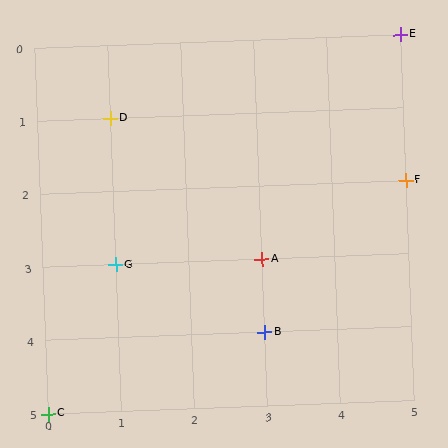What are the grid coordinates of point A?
Point A is at grid coordinates (3, 3).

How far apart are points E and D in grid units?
Points E and D are 4 columns and 1 row apart (about 4.1 grid units diagonally).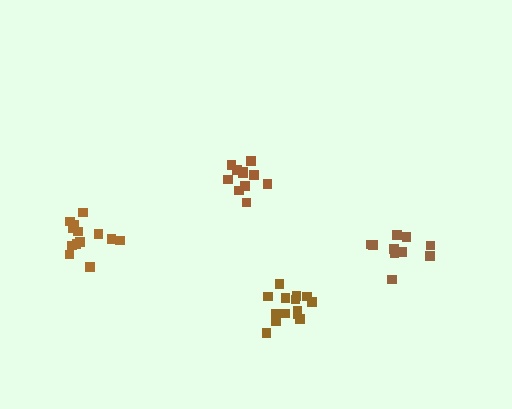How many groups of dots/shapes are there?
There are 4 groups.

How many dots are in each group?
Group 1: 13 dots, Group 2: 14 dots, Group 3: 10 dots, Group 4: 11 dots (48 total).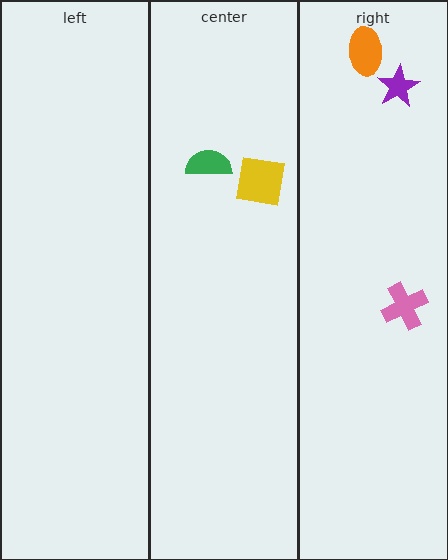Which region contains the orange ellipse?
The right region.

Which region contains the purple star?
The right region.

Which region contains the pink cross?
The right region.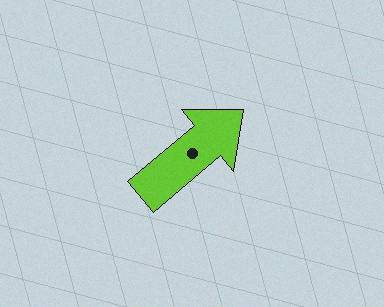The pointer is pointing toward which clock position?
Roughly 2 o'clock.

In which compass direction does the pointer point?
Northeast.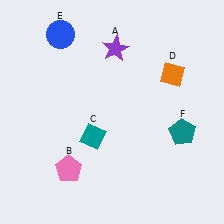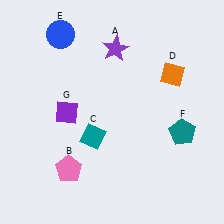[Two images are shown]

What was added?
A purple diamond (G) was added in Image 2.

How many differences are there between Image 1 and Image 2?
There is 1 difference between the two images.